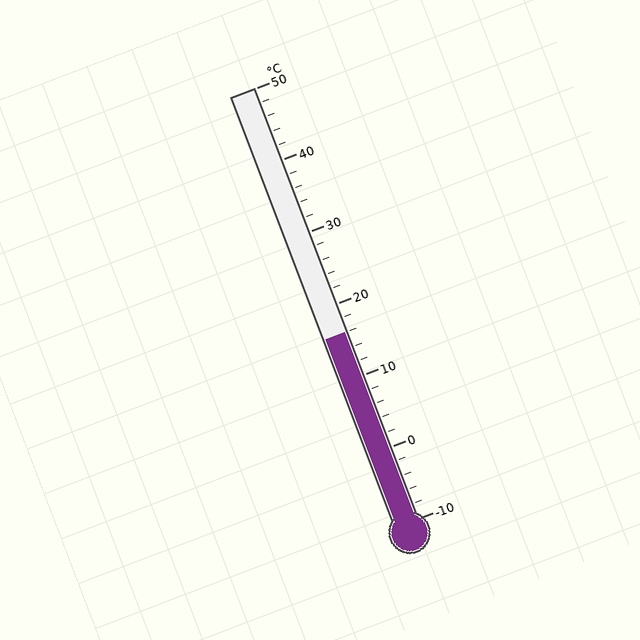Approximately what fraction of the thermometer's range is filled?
The thermometer is filled to approximately 45% of its range.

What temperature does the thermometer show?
The thermometer shows approximately 16°C.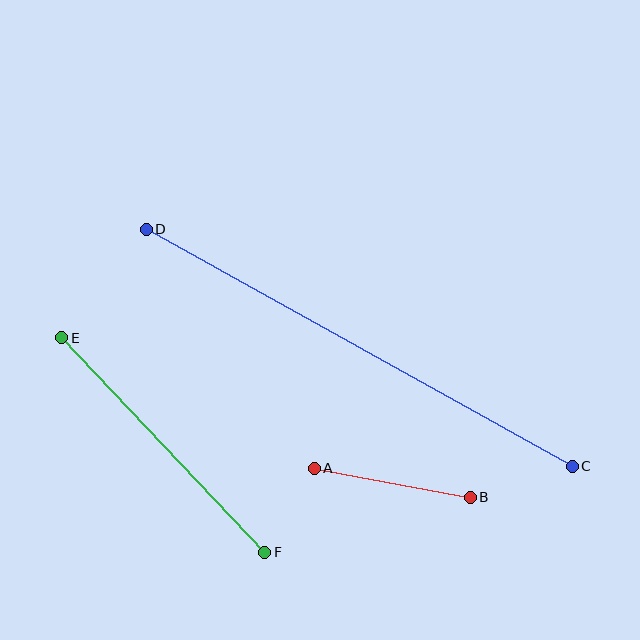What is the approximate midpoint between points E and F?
The midpoint is at approximately (163, 445) pixels.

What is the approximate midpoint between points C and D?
The midpoint is at approximately (359, 348) pixels.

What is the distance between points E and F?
The distance is approximately 295 pixels.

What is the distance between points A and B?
The distance is approximately 159 pixels.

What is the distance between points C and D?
The distance is approximately 488 pixels.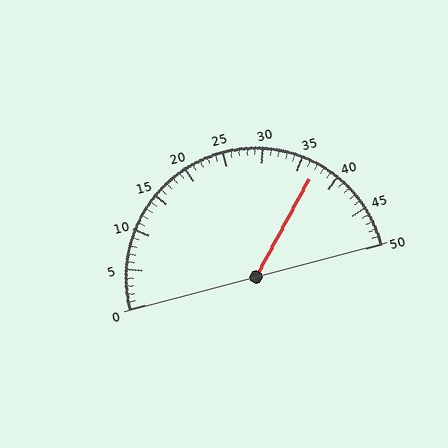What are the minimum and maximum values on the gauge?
The gauge ranges from 0 to 50.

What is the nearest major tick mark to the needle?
The nearest major tick mark is 35.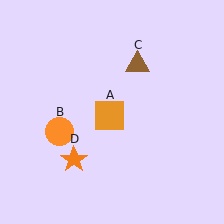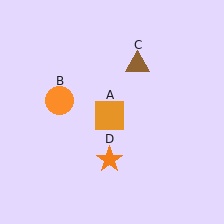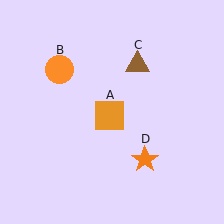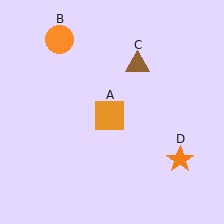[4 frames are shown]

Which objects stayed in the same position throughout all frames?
Orange square (object A) and brown triangle (object C) remained stationary.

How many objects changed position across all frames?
2 objects changed position: orange circle (object B), orange star (object D).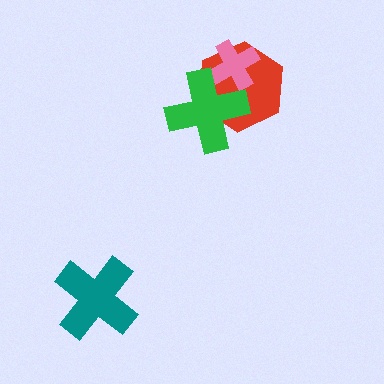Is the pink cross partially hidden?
Yes, it is partially covered by another shape.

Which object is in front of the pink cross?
The green cross is in front of the pink cross.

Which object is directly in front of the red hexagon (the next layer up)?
The pink cross is directly in front of the red hexagon.